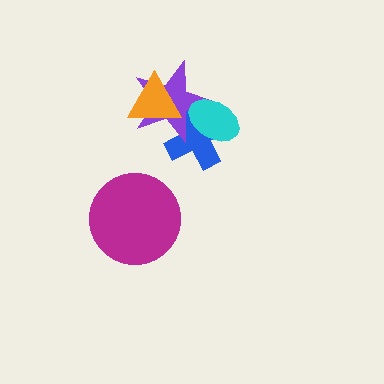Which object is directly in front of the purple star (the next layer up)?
The cyan ellipse is directly in front of the purple star.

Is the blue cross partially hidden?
Yes, it is partially covered by another shape.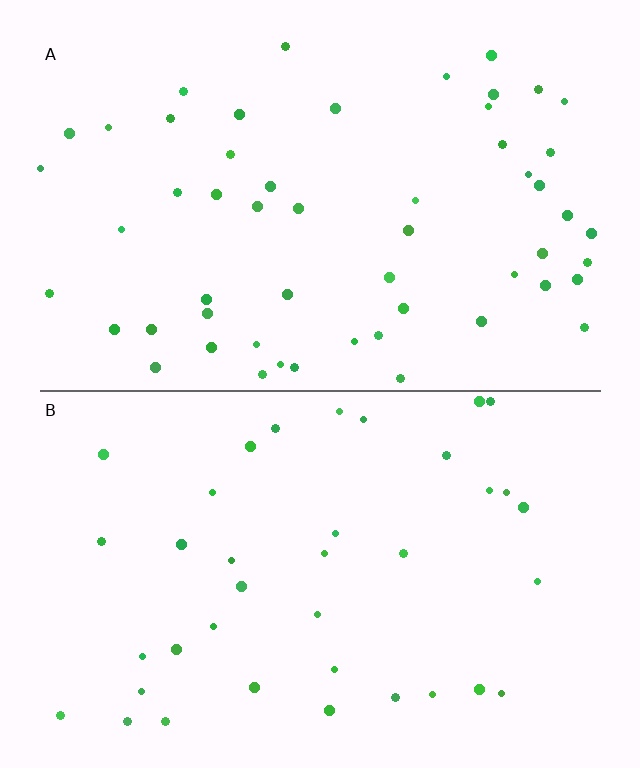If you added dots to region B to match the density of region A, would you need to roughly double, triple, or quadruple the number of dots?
Approximately double.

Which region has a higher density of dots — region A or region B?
A (the top).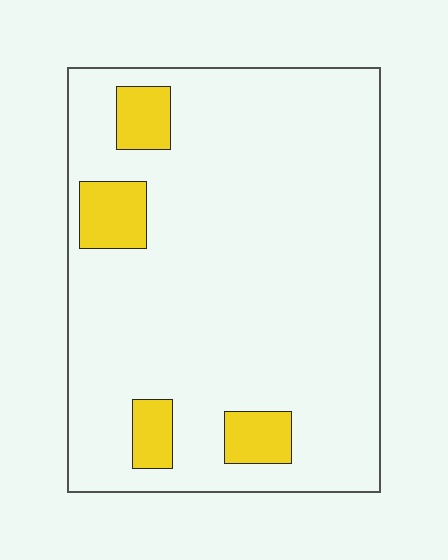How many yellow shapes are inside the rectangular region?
4.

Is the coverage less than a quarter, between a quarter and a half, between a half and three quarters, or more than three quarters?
Less than a quarter.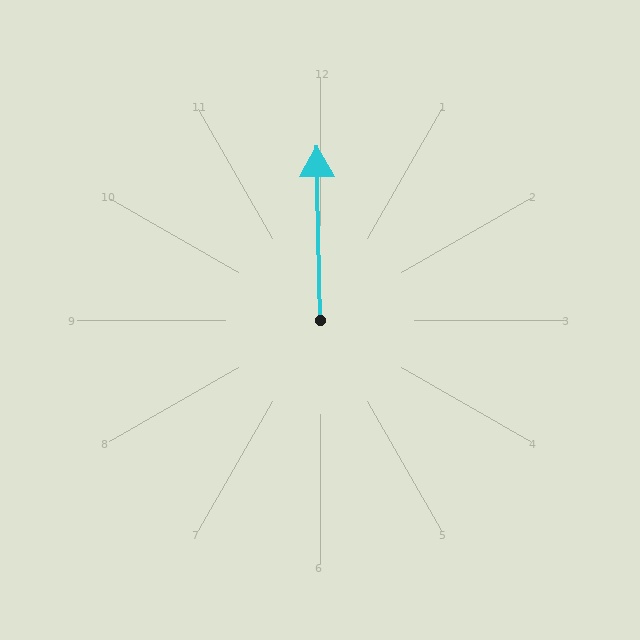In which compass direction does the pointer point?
North.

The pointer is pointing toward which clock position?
Roughly 12 o'clock.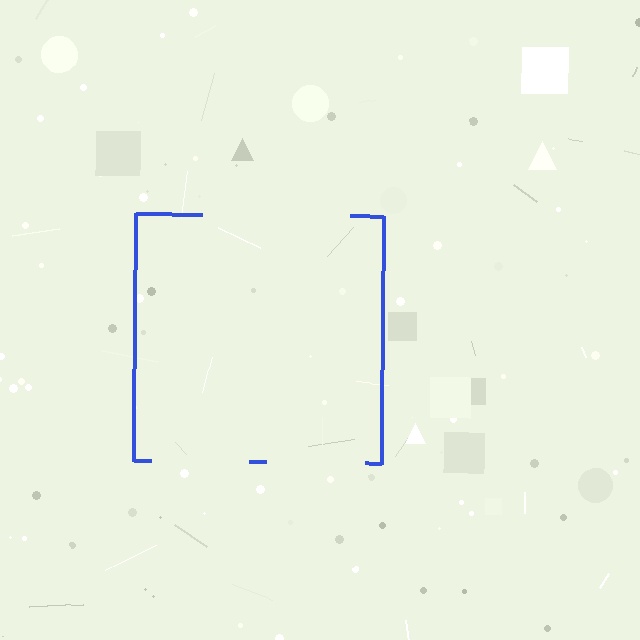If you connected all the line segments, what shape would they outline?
They would outline a square.